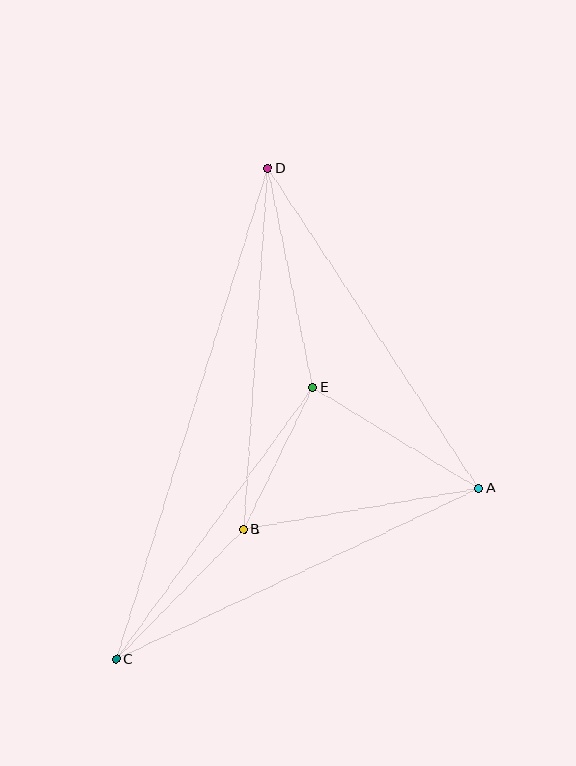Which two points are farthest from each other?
Points C and D are farthest from each other.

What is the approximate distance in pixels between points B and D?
The distance between B and D is approximately 362 pixels.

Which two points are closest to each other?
Points B and E are closest to each other.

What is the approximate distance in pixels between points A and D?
The distance between A and D is approximately 383 pixels.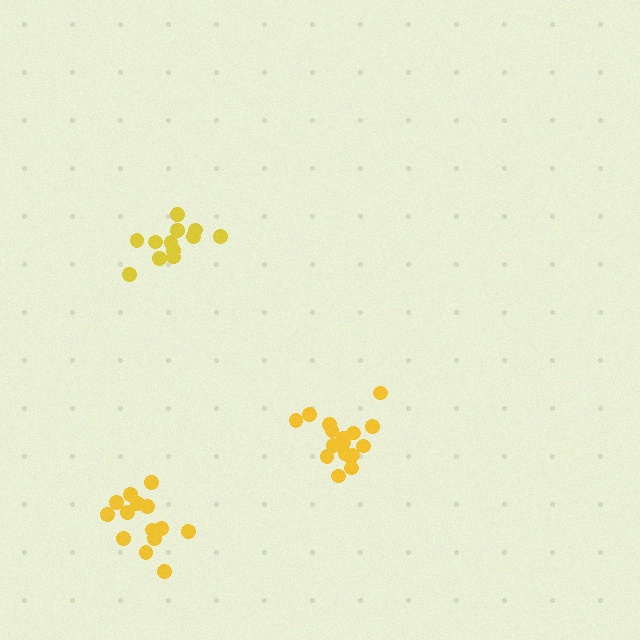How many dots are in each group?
Group 1: 17 dots, Group 2: 12 dots, Group 3: 14 dots (43 total).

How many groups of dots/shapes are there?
There are 3 groups.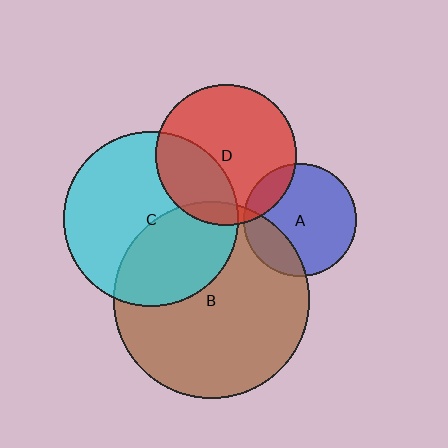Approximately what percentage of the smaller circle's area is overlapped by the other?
Approximately 20%.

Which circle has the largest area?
Circle B (brown).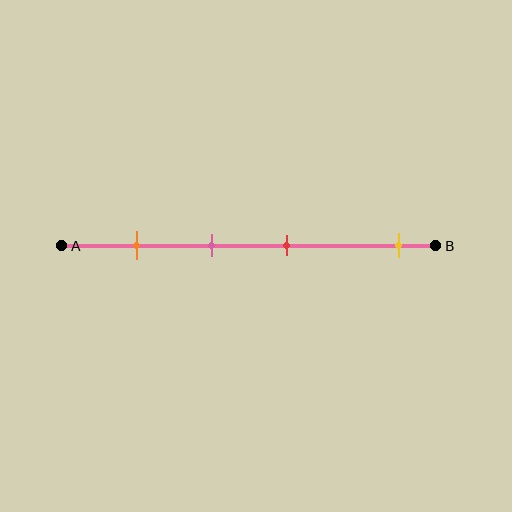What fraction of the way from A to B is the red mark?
The red mark is approximately 60% (0.6) of the way from A to B.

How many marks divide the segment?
There are 4 marks dividing the segment.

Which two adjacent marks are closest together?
The pink and red marks are the closest adjacent pair.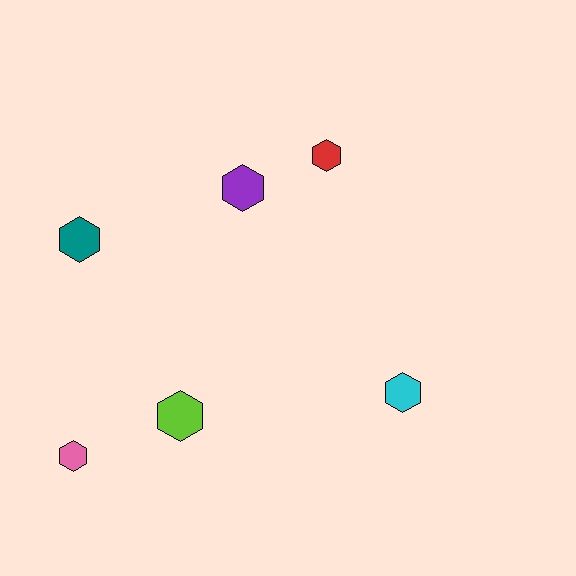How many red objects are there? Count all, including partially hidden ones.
There is 1 red object.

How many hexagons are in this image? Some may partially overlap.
There are 6 hexagons.